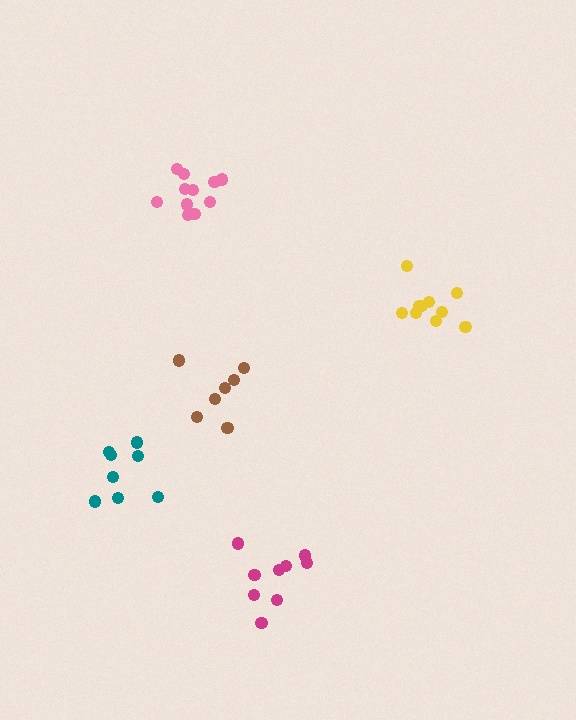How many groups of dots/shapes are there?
There are 5 groups.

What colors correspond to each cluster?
The clusters are colored: yellow, teal, pink, magenta, brown.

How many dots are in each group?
Group 1: 10 dots, Group 2: 8 dots, Group 3: 11 dots, Group 4: 10 dots, Group 5: 7 dots (46 total).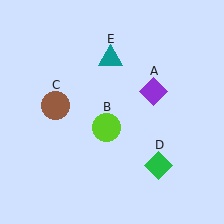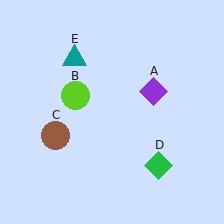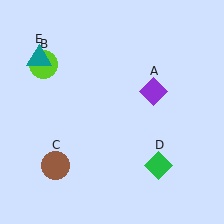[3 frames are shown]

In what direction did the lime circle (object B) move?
The lime circle (object B) moved up and to the left.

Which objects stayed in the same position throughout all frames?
Purple diamond (object A) and green diamond (object D) remained stationary.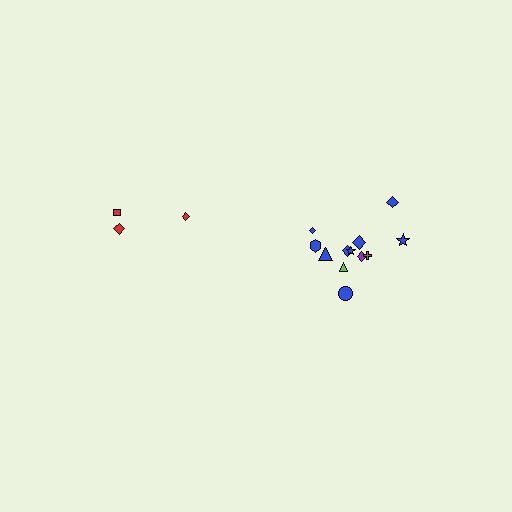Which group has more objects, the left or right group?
The right group.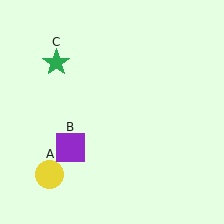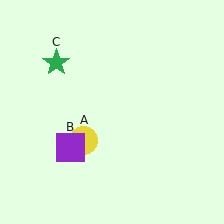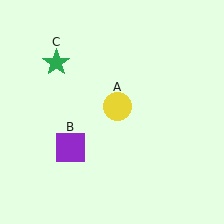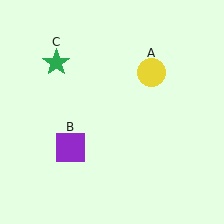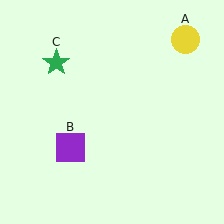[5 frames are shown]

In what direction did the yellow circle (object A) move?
The yellow circle (object A) moved up and to the right.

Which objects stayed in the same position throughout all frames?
Purple square (object B) and green star (object C) remained stationary.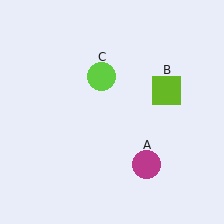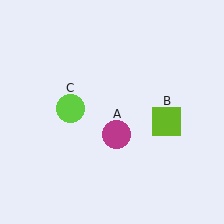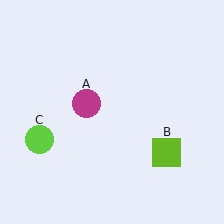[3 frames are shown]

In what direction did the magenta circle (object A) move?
The magenta circle (object A) moved up and to the left.